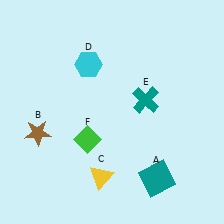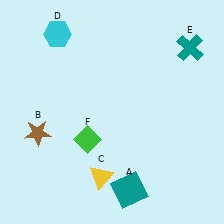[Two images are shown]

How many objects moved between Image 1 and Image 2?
3 objects moved between the two images.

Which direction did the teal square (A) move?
The teal square (A) moved left.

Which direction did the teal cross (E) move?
The teal cross (E) moved up.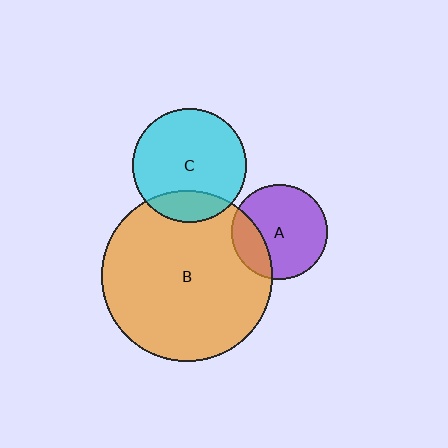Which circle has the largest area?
Circle B (orange).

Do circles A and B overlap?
Yes.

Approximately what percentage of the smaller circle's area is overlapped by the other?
Approximately 25%.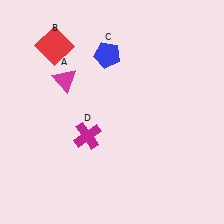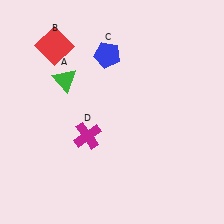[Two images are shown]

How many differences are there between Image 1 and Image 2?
There is 1 difference between the two images.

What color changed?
The triangle (A) changed from magenta in Image 1 to green in Image 2.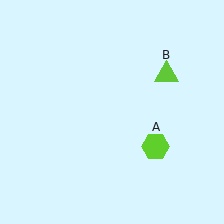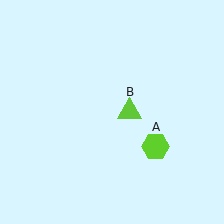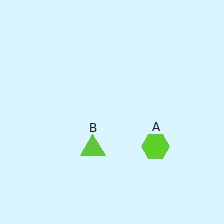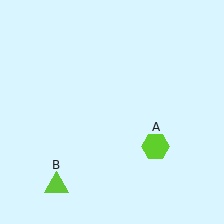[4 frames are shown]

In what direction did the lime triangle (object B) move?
The lime triangle (object B) moved down and to the left.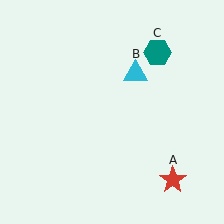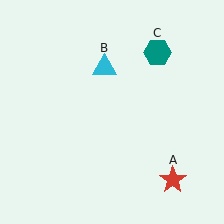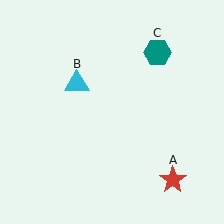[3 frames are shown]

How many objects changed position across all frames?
1 object changed position: cyan triangle (object B).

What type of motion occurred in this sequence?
The cyan triangle (object B) rotated counterclockwise around the center of the scene.